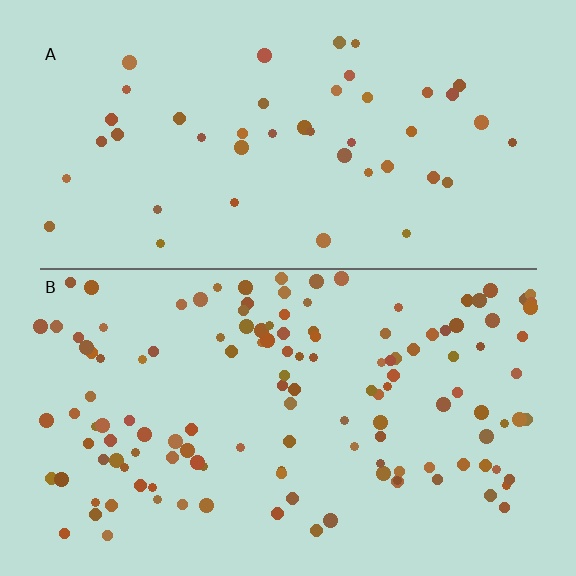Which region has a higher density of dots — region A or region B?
B (the bottom).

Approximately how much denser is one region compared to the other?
Approximately 2.9× — region B over region A.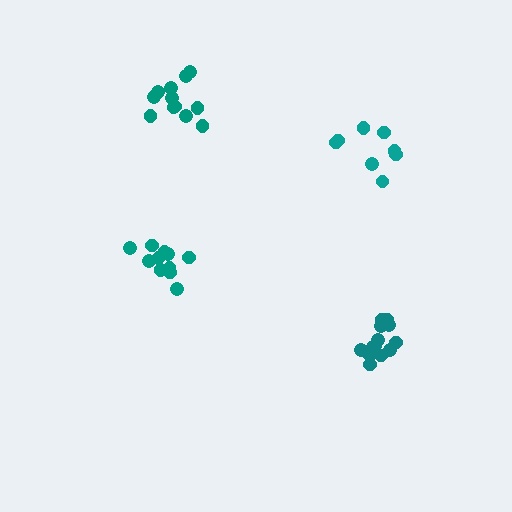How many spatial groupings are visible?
There are 4 spatial groupings.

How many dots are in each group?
Group 1: 11 dots, Group 2: 13 dots, Group 3: 12 dots, Group 4: 8 dots (44 total).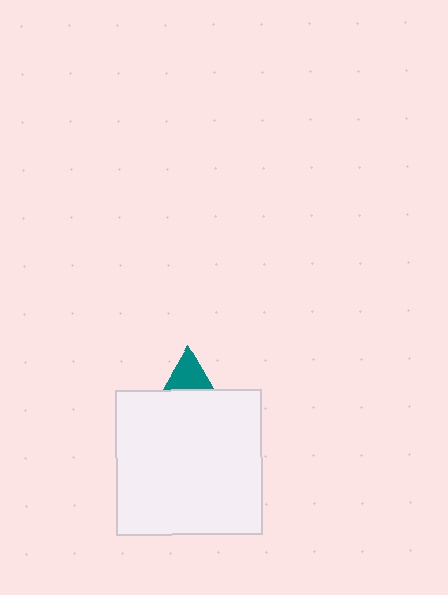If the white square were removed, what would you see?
You would see the complete teal triangle.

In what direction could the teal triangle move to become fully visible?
The teal triangle could move up. That would shift it out from behind the white square entirely.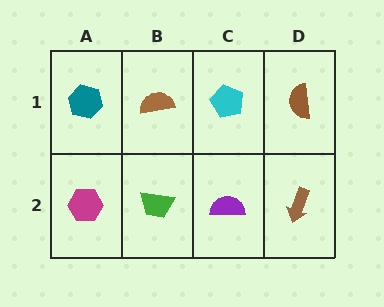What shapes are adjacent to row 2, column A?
A teal hexagon (row 1, column A), a green trapezoid (row 2, column B).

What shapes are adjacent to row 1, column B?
A green trapezoid (row 2, column B), a teal hexagon (row 1, column A), a cyan pentagon (row 1, column C).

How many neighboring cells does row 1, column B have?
3.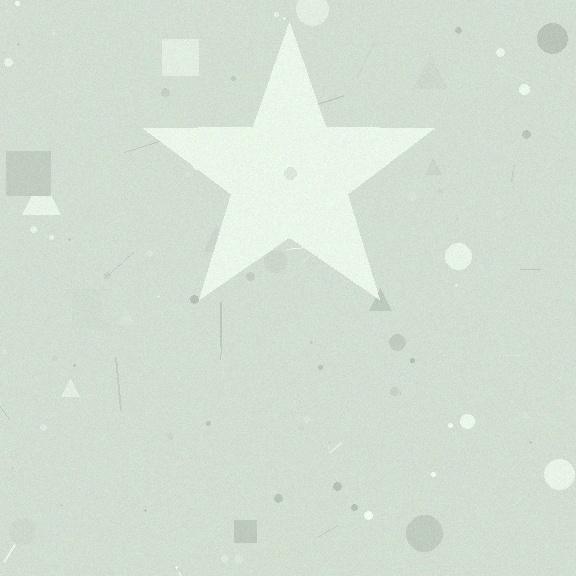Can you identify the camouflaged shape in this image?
The camouflaged shape is a star.